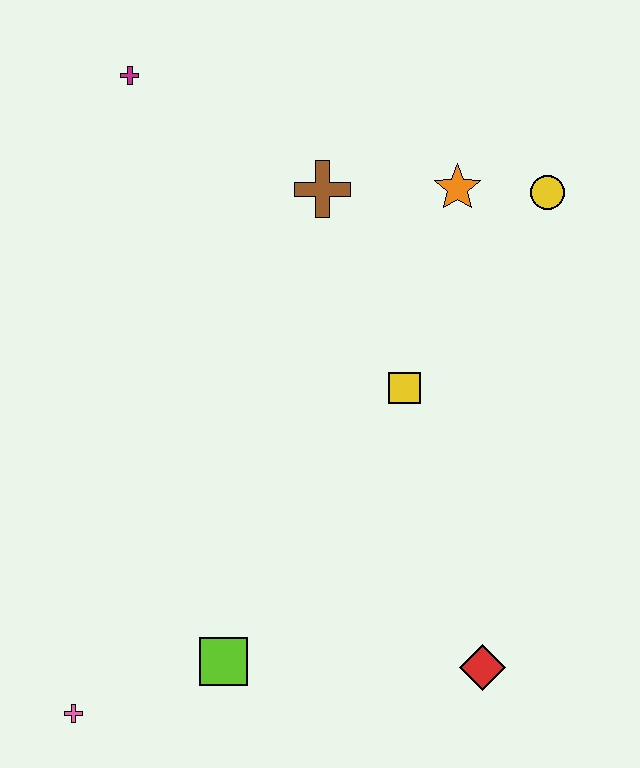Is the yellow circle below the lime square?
No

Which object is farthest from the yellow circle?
The pink cross is farthest from the yellow circle.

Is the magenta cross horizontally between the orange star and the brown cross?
No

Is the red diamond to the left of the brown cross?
No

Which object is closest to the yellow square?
The orange star is closest to the yellow square.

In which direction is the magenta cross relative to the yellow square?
The magenta cross is above the yellow square.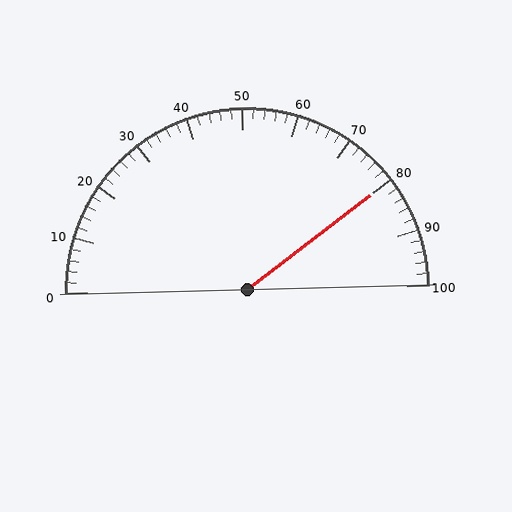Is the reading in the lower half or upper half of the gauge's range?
The reading is in the upper half of the range (0 to 100).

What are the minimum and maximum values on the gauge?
The gauge ranges from 0 to 100.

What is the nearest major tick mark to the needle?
The nearest major tick mark is 80.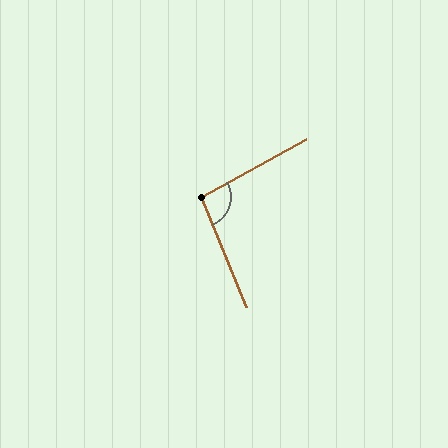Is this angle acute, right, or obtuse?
It is obtuse.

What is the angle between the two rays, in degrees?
Approximately 97 degrees.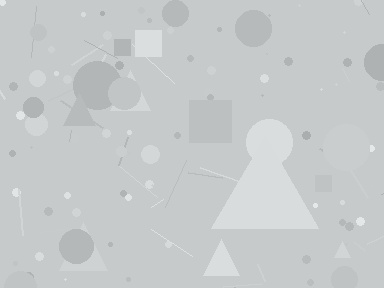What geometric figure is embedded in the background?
A triangle is embedded in the background.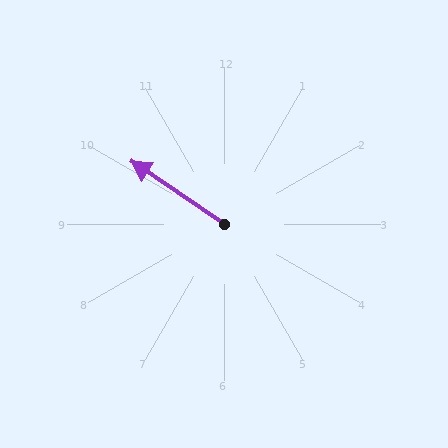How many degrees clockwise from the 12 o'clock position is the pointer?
Approximately 304 degrees.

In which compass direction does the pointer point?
Northwest.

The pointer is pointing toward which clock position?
Roughly 10 o'clock.